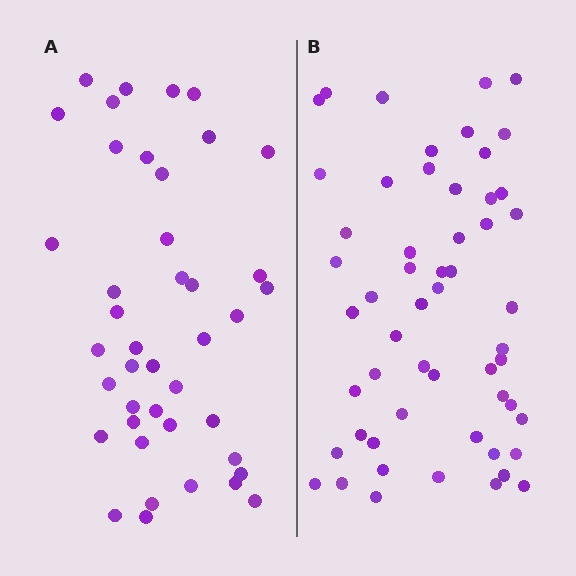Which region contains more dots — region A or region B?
Region B (the right region) has more dots.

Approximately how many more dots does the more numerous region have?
Region B has approximately 15 more dots than region A.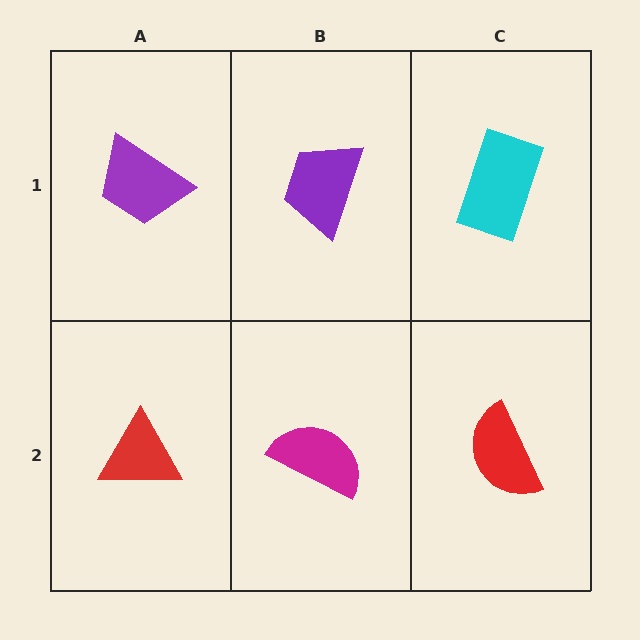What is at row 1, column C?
A cyan rectangle.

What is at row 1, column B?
A purple trapezoid.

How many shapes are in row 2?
3 shapes.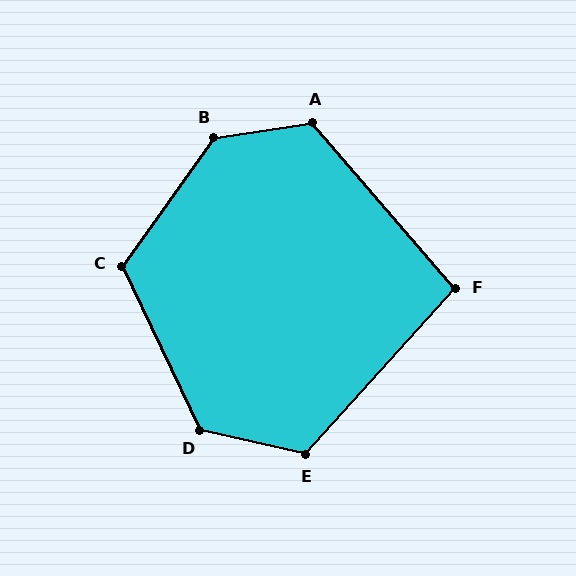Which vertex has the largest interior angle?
B, at approximately 135 degrees.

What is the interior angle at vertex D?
Approximately 128 degrees (obtuse).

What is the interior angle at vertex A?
Approximately 122 degrees (obtuse).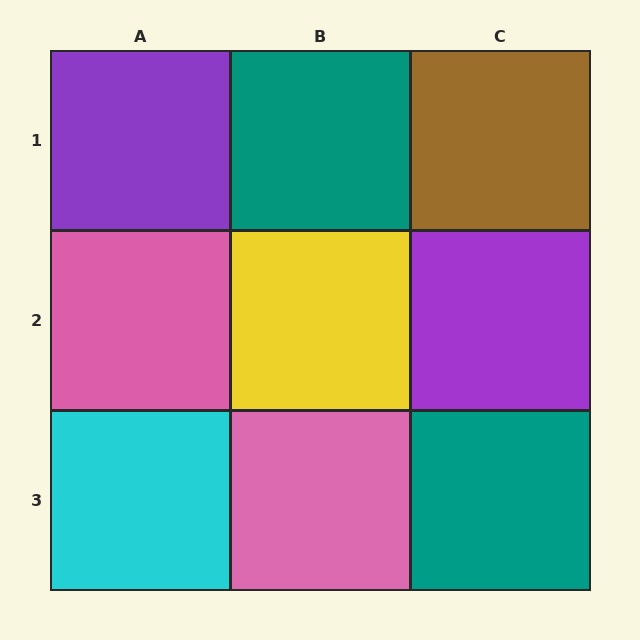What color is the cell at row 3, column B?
Pink.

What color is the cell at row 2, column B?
Yellow.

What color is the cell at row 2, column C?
Purple.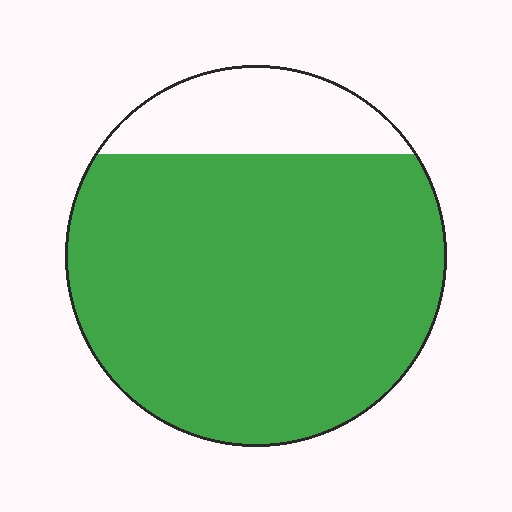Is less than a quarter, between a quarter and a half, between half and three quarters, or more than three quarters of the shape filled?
More than three quarters.